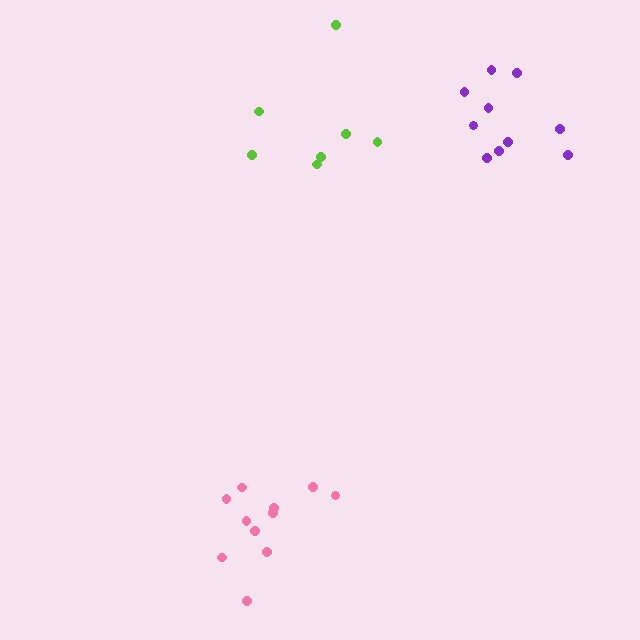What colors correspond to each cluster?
The clusters are colored: purple, pink, lime.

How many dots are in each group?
Group 1: 10 dots, Group 2: 11 dots, Group 3: 7 dots (28 total).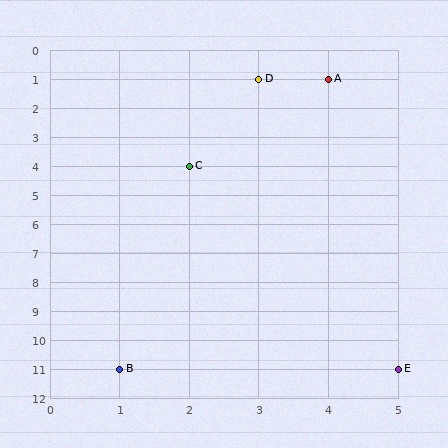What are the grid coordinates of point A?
Point A is at grid coordinates (4, 1).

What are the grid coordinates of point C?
Point C is at grid coordinates (2, 4).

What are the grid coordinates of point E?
Point E is at grid coordinates (5, 11).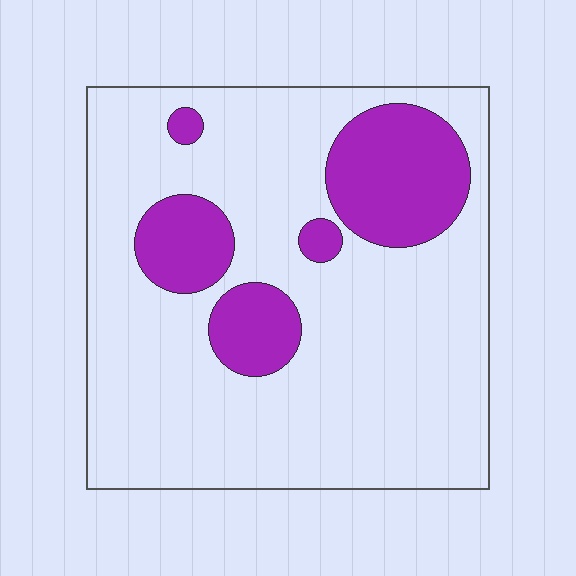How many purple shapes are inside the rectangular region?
5.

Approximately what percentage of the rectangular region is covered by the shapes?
Approximately 20%.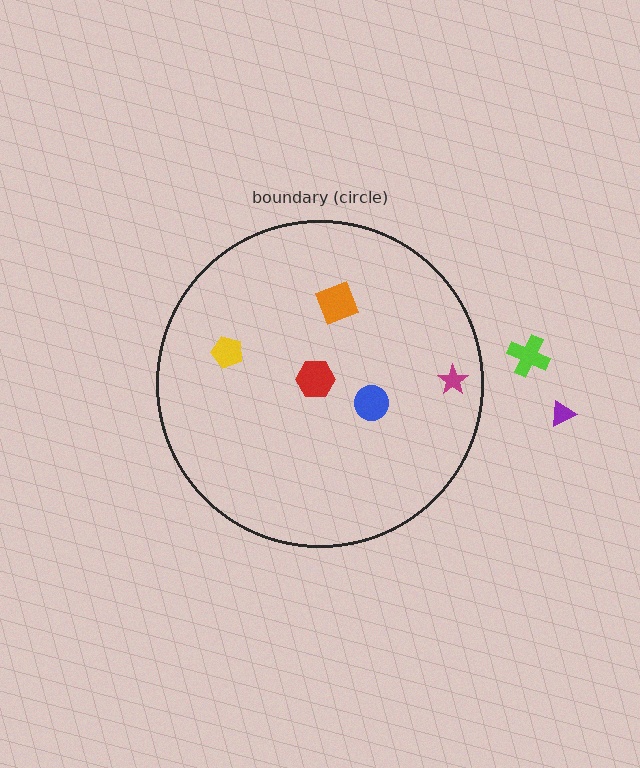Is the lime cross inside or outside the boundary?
Outside.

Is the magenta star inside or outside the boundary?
Inside.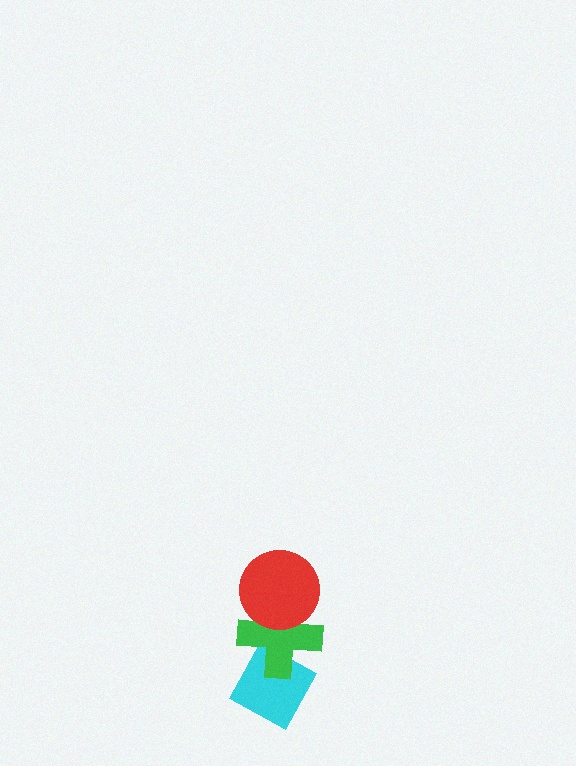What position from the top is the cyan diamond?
The cyan diamond is 3rd from the top.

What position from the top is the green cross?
The green cross is 2nd from the top.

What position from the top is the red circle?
The red circle is 1st from the top.